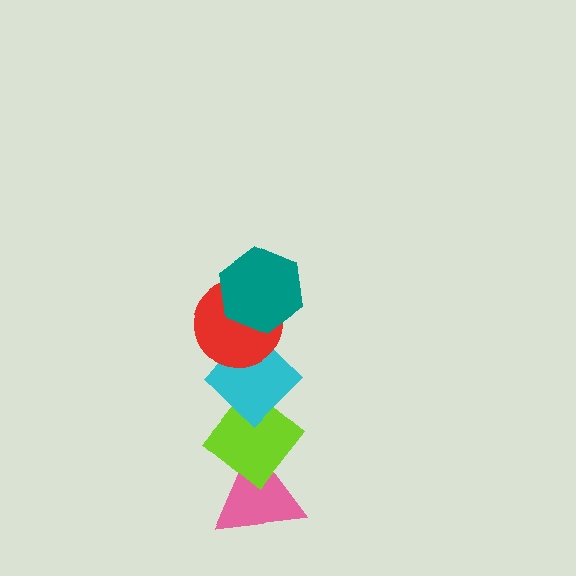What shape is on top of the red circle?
The teal hexagon is on top of the red circle.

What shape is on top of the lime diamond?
The cyan diamond is on top of the lime diamond.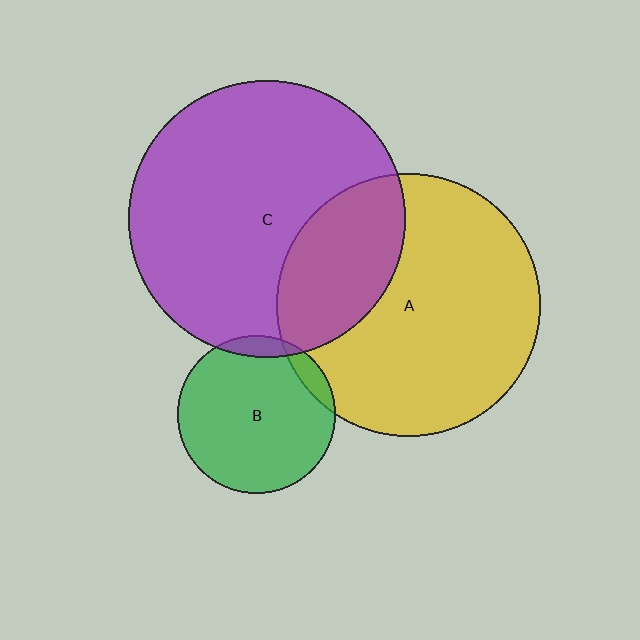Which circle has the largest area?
Circle C (purple).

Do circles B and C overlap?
Yes.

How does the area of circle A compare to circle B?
Approximately 2.8 times.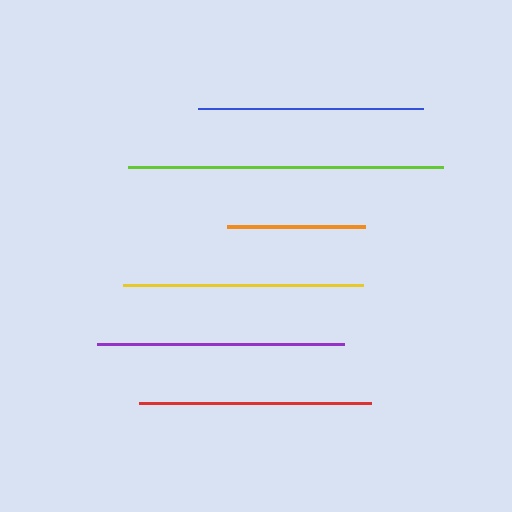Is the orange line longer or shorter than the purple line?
The purple line is longer than the orange line.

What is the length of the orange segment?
The orange segment is approximately 138 pixels long.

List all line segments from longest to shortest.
From longest to shortest: lime, purple, yellow, red, blue, orange.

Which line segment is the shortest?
The orange line is the shortest at approximately 138 pixels.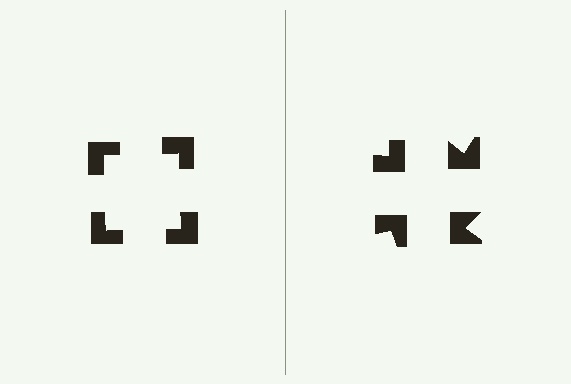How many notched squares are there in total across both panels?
8 — 4 on each side.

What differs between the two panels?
The notched squares are positioned identically on both sides; only the wedge orientations differ. On the left they align to a square; on the right they are misaligned.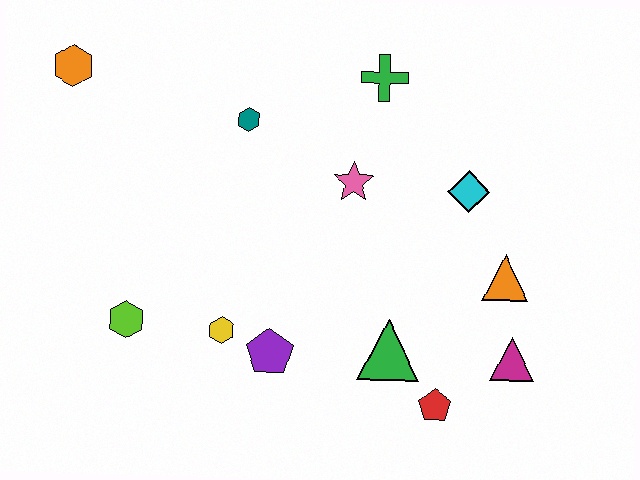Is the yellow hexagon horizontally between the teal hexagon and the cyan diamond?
No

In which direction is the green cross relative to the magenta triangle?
The green cross is above the magenta triangle.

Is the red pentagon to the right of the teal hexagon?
Yes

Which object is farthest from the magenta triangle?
The orange hexagon is farthest from the magenta triangle.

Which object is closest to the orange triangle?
The magenta triangle is closest to the orange triangle.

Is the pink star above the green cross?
No